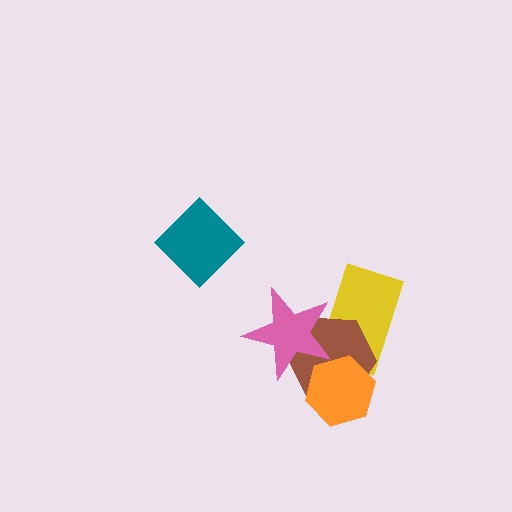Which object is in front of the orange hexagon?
The pink star is in front of the orange hexagon.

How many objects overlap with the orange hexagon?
3 objects overlap with the orange hexagon.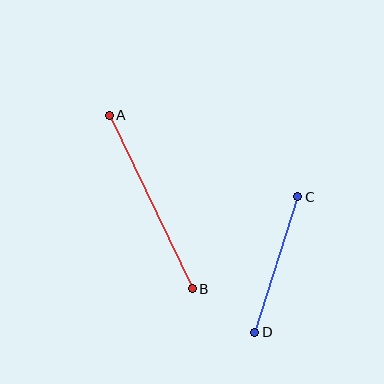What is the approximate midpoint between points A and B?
The midpoint is at approximately (151, 202) pixels.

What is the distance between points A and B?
The distance is approximately 192 pixels.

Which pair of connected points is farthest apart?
Points A and B are farthest apart.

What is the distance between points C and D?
The distance is approximately 142 pixels.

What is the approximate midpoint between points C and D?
The midpoint is at approximately (276, 265) pixels.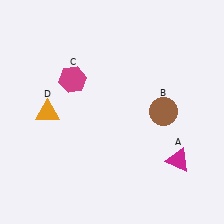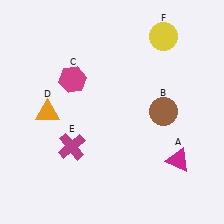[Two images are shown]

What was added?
A magenta cross (E), a yellow circle (F) were added in Image 2.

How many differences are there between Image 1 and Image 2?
There are 2 differences between the two images.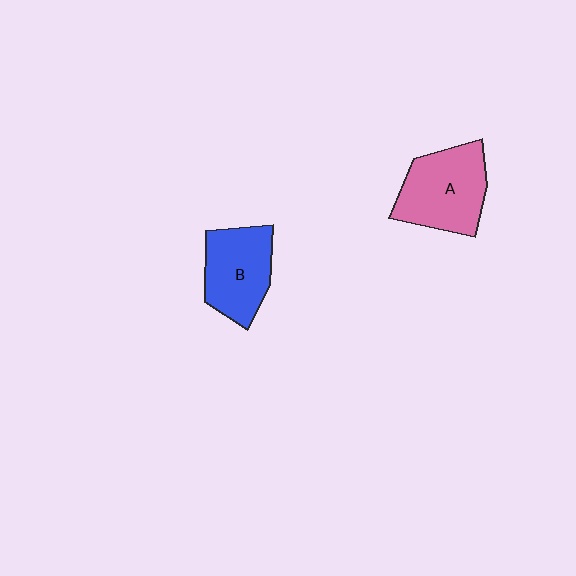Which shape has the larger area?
Shape A (pink).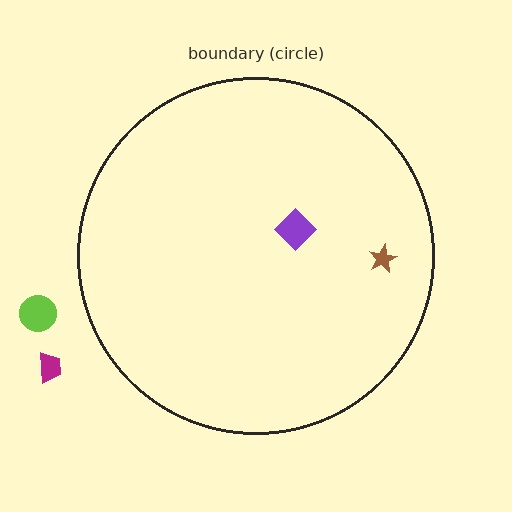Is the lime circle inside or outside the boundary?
Outside.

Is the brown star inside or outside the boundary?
Inside.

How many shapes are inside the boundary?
2 inside, 2 outside.